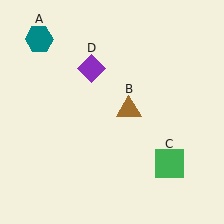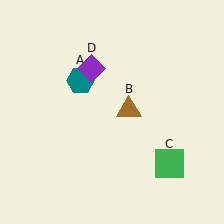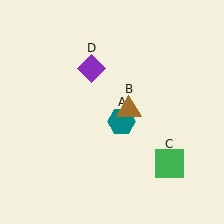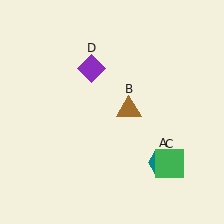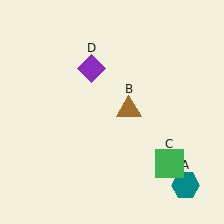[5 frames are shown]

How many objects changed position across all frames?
1 object changed position: teal hexagon (object A).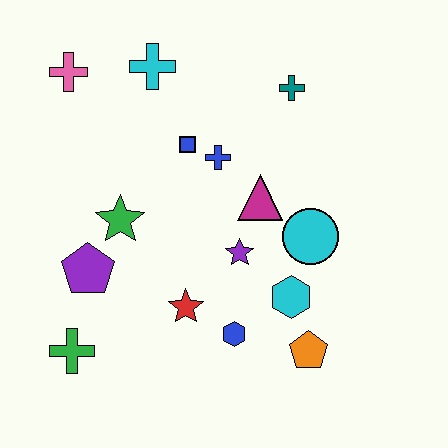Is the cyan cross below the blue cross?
No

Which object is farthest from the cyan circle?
The pink cross is farthest from the cyan circle.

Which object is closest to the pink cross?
The cyan cross is closest to the pink cross.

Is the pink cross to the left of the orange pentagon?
Yes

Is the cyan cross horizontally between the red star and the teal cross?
No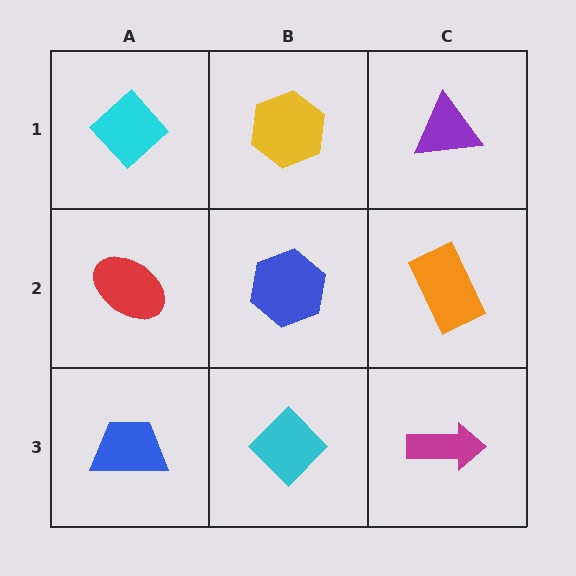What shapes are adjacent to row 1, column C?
An orange rectangle (row 2, column C), a yellow hexagon (row 1, column B).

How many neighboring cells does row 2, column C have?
3.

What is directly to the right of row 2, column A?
A blue hexagon.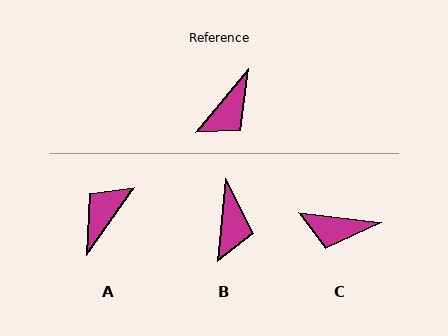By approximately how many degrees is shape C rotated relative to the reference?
Approximately 57 degrees clockwise.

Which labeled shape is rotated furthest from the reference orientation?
A, about 175 degrees away.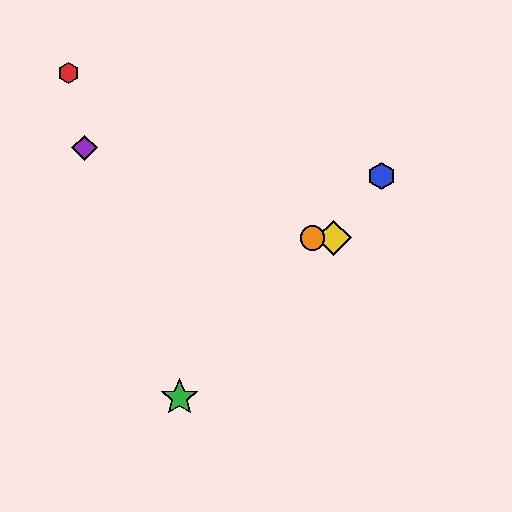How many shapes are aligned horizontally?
2 shapes (the yellow diamond, the orange circle) are aligned horizontally.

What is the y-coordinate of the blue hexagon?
The blue hexagon is at y≈176.